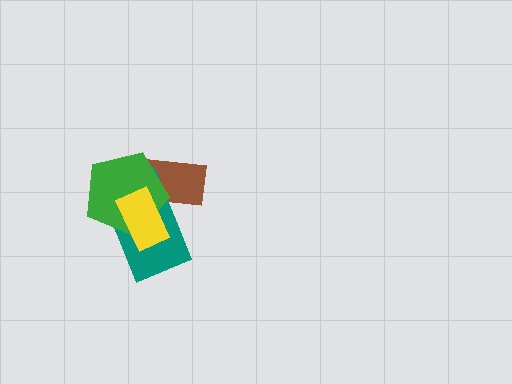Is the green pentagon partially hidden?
Yes, it is partially covered by another shape.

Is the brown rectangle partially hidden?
Yes, it is partially covered by another shape.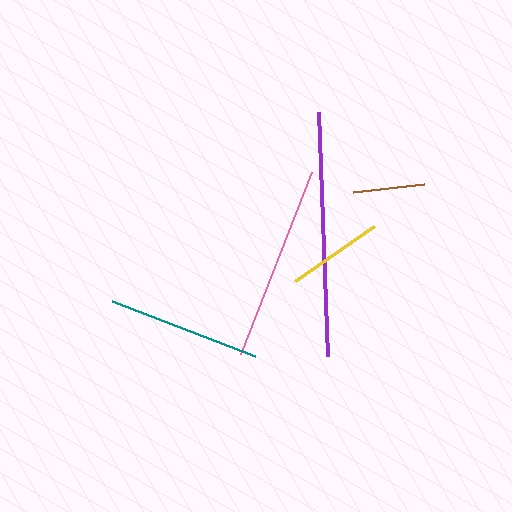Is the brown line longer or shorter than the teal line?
The teal line is longer than the brown line.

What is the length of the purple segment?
The purple segment is approximately 244 pixels long.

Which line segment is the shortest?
The brown line is the shortest at approximately 72 pixels.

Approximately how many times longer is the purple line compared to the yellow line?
The purple line is approximately 2.5 times the length of the yellow line.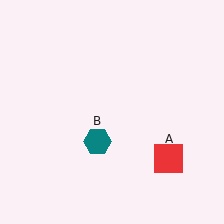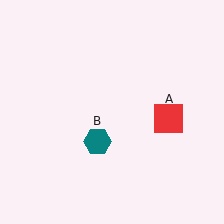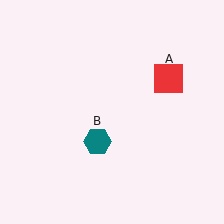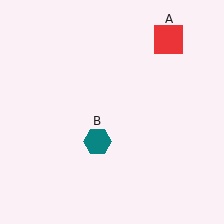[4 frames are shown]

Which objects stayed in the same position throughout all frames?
Teal hexagon (object B) remained stationary.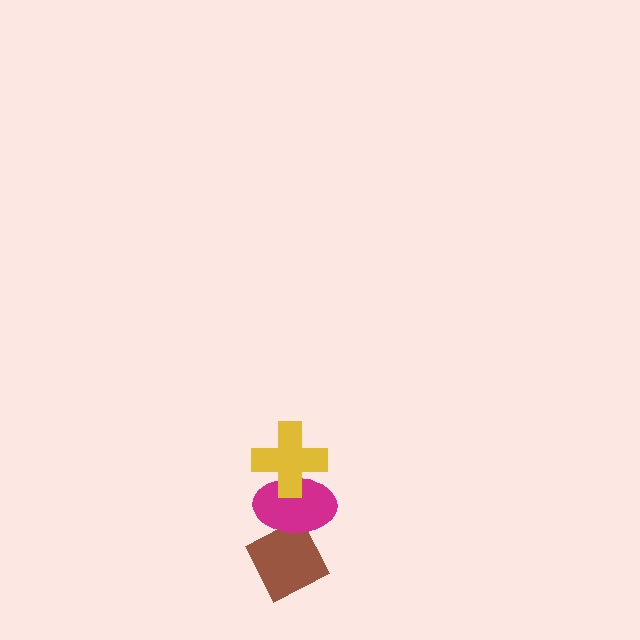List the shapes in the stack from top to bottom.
From top to bottom: the yellow cross, the magenta ellipse, the brown diamond.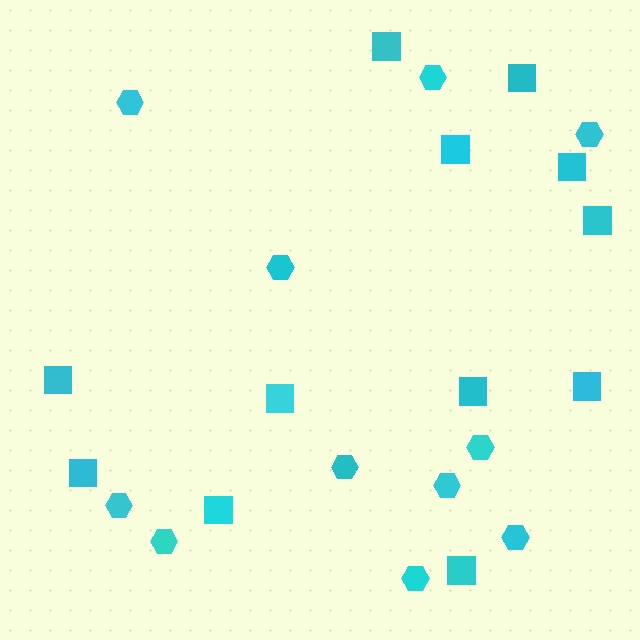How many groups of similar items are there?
There are 2 groups: one group of hexagons (11) and one group of squares (12).